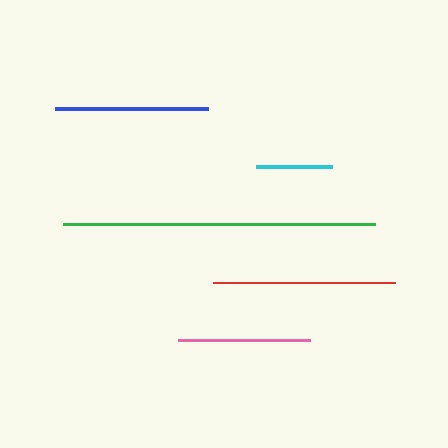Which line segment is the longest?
The green line is the longest at approximately 312 pixels.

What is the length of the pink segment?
The pink segment is approximately 132 pixels long.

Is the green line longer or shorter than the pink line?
The green line is longer than the pink line.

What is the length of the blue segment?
The blue segment is approximately 153 pixels long.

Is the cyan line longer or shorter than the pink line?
The pink line is longer than the cyan line.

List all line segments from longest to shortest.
From longest to shortest: green, red, blue, pink, cyan.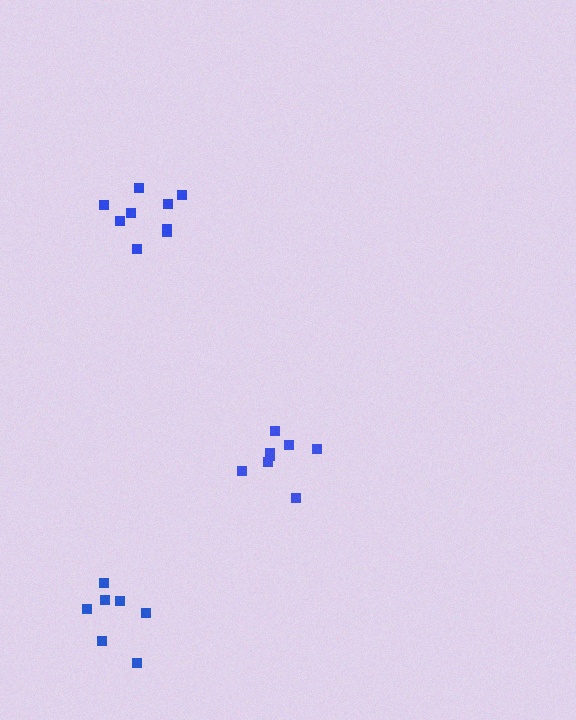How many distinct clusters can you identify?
There are 3 distinct clusters.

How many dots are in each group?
Group 1: 8 dots, Group 2: 9 dots, Group 3: 7 dots (24 total).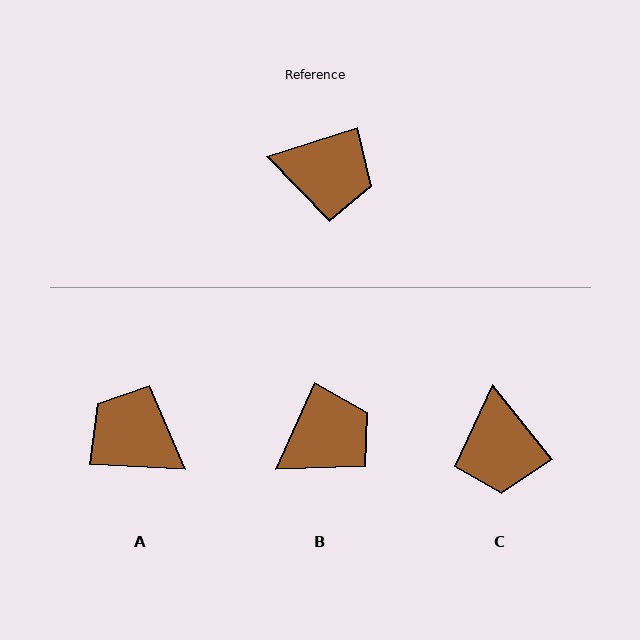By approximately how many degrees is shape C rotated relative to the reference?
Approximately 69 degrees clockwise.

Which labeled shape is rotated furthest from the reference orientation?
A, about 159 degrees away.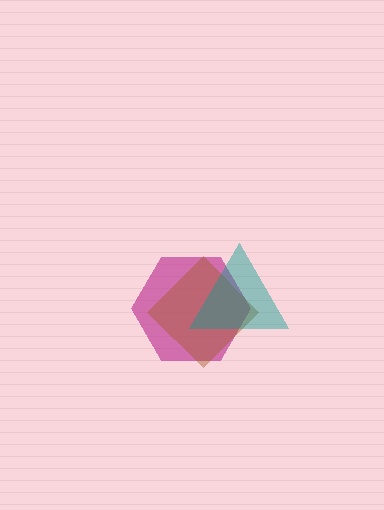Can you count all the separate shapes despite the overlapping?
Yes, there are 3 separate shapes.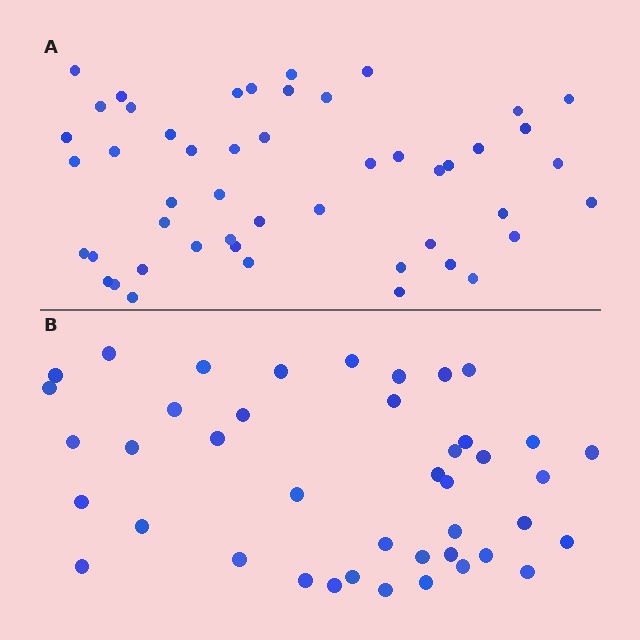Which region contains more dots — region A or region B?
Region A (the top region) has more dots.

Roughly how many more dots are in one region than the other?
Region A has roughly 8 or so more dots than region B.